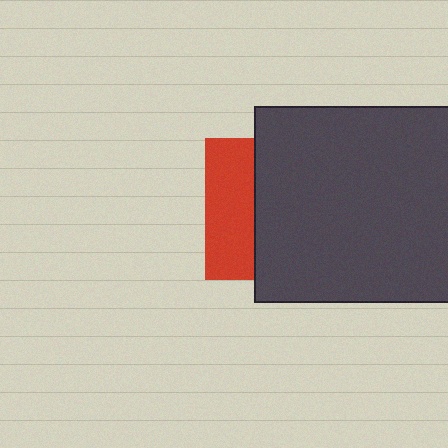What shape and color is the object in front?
The object in front is a dark gray square.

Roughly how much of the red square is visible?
A small part of it is visible (roughly 34%).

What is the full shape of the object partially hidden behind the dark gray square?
The partially hidden object is a red square.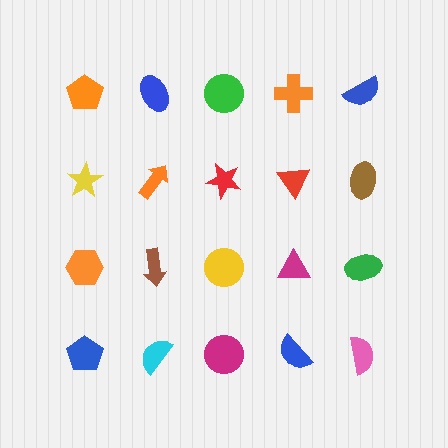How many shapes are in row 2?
5 shapes.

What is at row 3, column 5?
A green ellipse.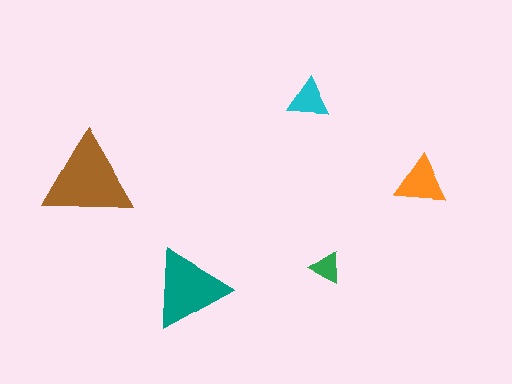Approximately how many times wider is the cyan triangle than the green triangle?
About 1.5 times wider.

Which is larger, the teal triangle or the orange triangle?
The teal one.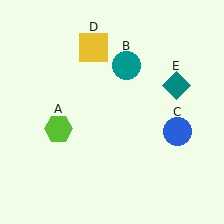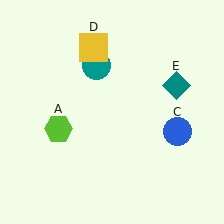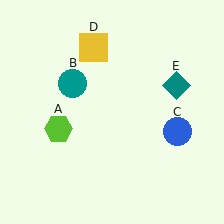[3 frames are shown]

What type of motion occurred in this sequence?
The teal circle (object B) rotated counterclockwise around the center of the scene.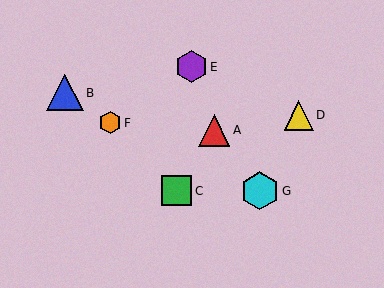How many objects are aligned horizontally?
2 objects (C, G) are aligned horizontally.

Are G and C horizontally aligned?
Yes, both are at y≈191.